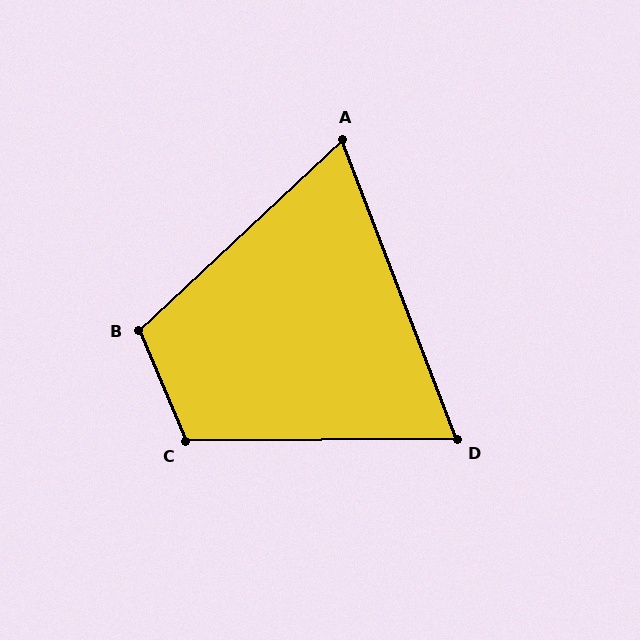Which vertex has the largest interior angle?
C, at approximately 112 degrees.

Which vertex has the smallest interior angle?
A, at approximately 68 degrees.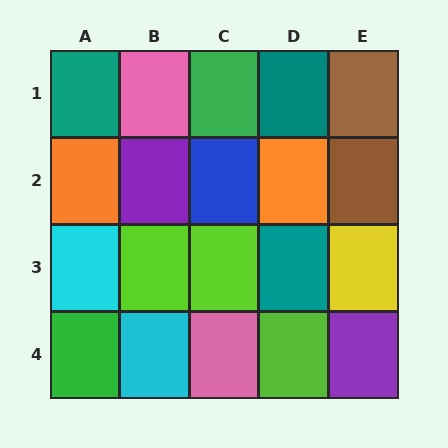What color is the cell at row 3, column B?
Lime.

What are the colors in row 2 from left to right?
Orange, purple, blue, orange, brown.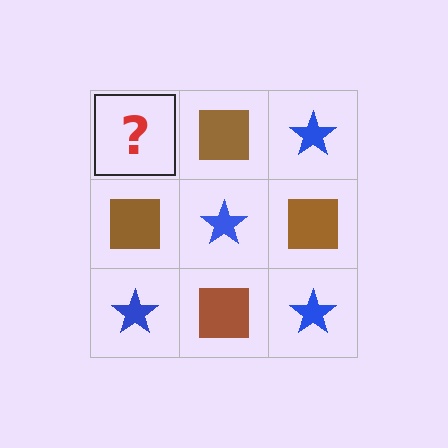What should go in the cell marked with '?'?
The missing cell should contain a blue star.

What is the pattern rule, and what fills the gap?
The rule is that it alternates blue star and brown square in a checkerboard pattern. The gap should be filled with a blue star.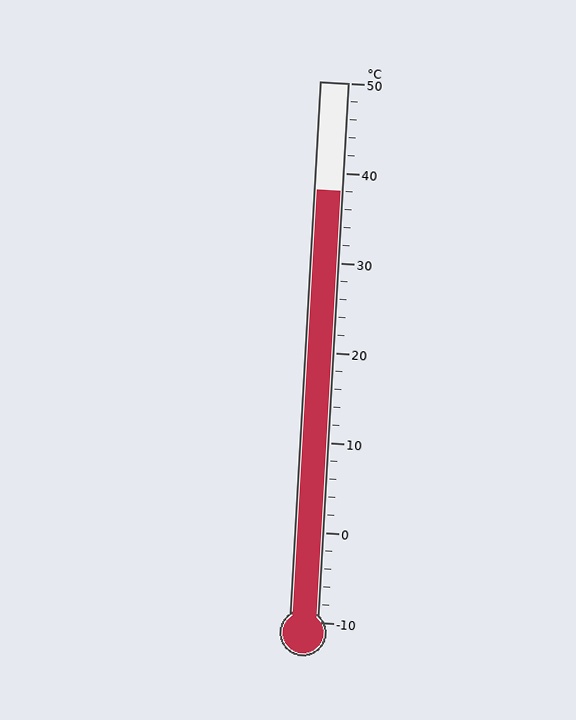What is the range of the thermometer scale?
The thermometer scale ranges from -10°C to 50°C.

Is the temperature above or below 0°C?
The temperature is above 0°C.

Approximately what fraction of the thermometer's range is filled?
The thermometer is filled to approximately 80% of its range.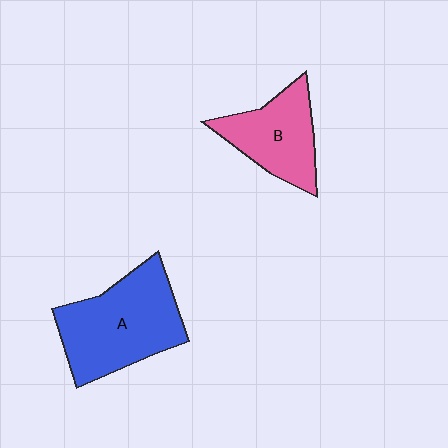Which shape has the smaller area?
Shape B (pink).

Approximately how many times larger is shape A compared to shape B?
Approximately 1.5 times.